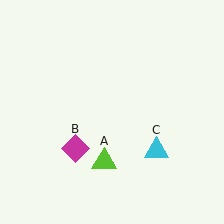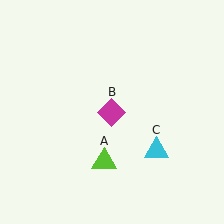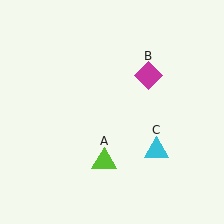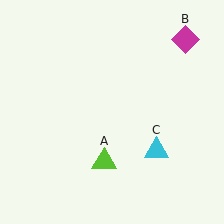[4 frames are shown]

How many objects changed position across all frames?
1 object changed position: magenta diamond (object B).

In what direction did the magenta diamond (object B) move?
The magenta diamond (object B) moved up and to the right.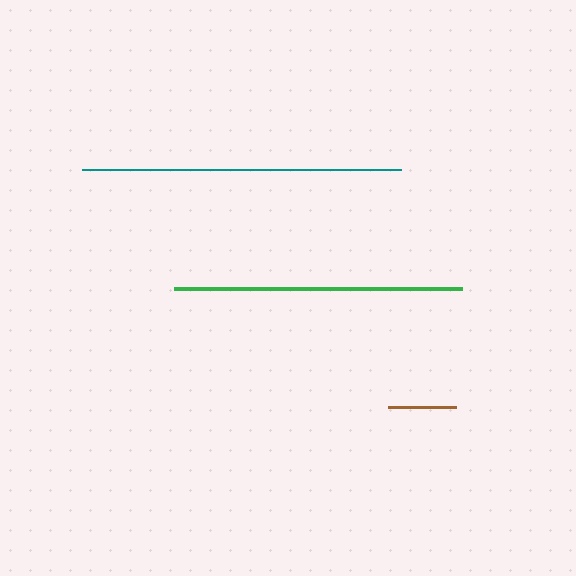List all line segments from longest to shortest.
From longest to shortest: teal, green, brown.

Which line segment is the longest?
The teal line is the longest at approximately 318 pixels.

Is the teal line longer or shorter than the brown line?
The teal line is longer than the brown line.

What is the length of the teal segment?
The teal segment is approximately 318 pixels long.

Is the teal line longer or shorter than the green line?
The teal line is longer than the green line.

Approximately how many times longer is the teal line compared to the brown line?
The teal line is approximately 4.7 times the length of the brown line.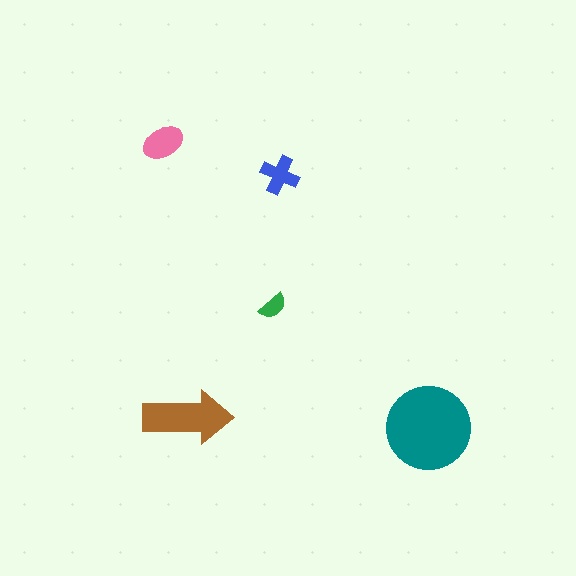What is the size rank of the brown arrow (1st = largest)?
2nd.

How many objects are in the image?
There are 5 objects in the image.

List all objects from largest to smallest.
The teal circle, the brown arrow, the pink ellipse, the blue cross, the green semicircle.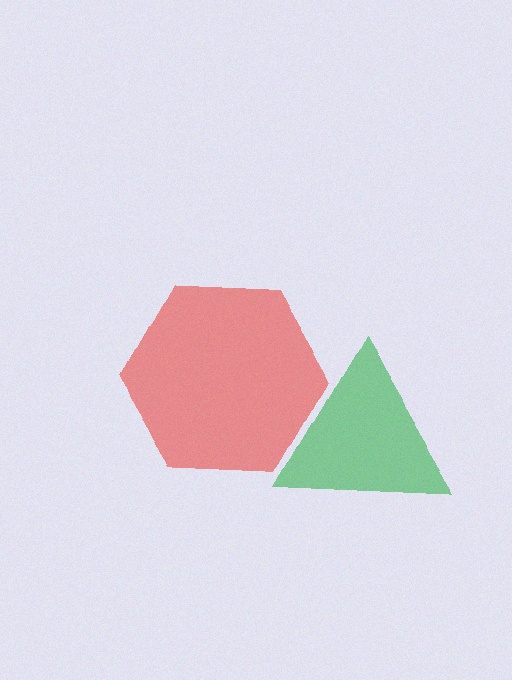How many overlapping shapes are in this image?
There are 2 overlapping shapes in the image.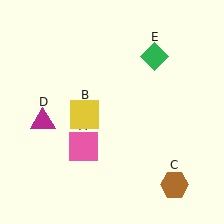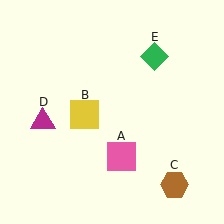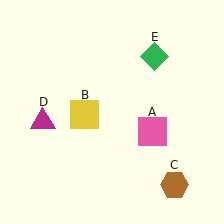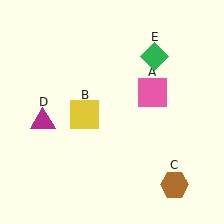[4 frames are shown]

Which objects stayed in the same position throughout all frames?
Yellow square (object B) and brown hexagon (object C) and magenta triangle (object D) and green diamond (object E) remained stationary.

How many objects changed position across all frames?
1 object changed position: pink square (object A).